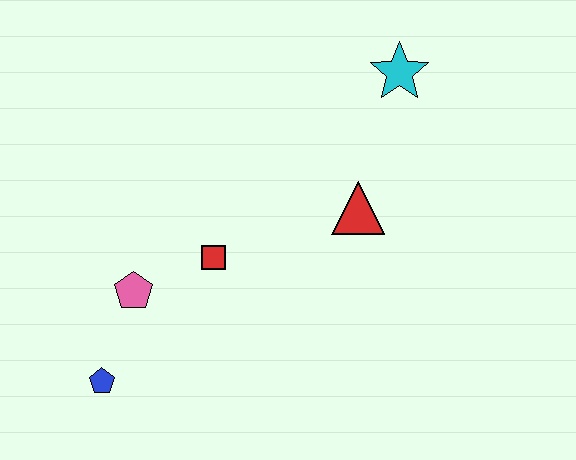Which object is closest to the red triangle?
The cyan star is closest to the red triangle.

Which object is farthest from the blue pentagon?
The cyan star is farthest from the blue pentagon.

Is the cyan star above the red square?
Yes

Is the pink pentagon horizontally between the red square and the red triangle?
No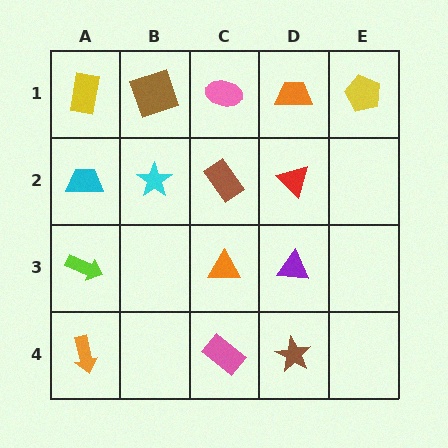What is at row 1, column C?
A pink ellipse.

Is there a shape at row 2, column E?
No, that cell is empty.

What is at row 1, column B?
A brown square.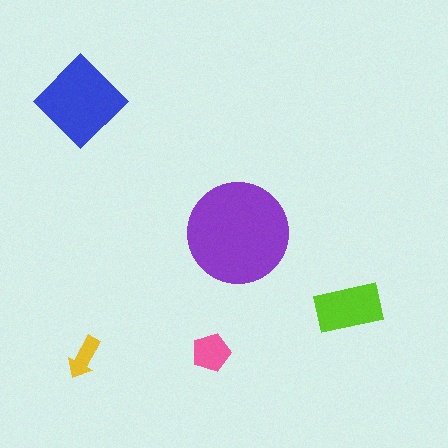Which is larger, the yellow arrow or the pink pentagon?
The pink pentagon.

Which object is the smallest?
The yellow arrow.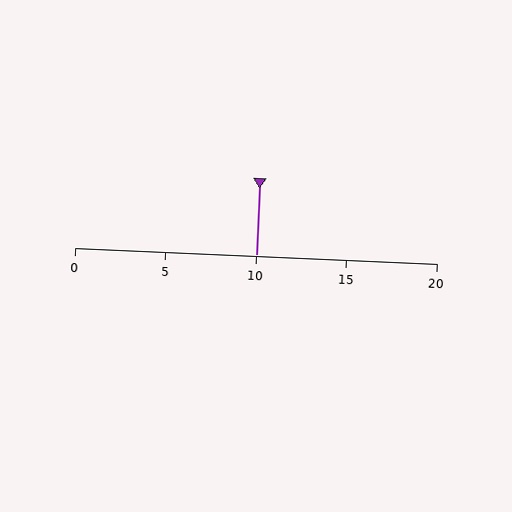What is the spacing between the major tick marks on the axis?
The major ticks are spaced 5 apart.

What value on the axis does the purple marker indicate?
The marker indicates approximately 10.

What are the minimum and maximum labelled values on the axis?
The axis runs from 0 to 20.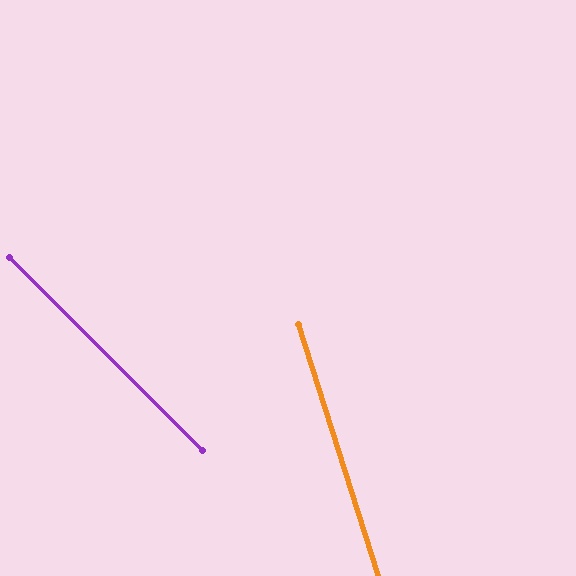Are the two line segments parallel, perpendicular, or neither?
Neither parallel nor perpendicular — they differ by about 27°.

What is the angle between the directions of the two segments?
Approximately 27 degrees.